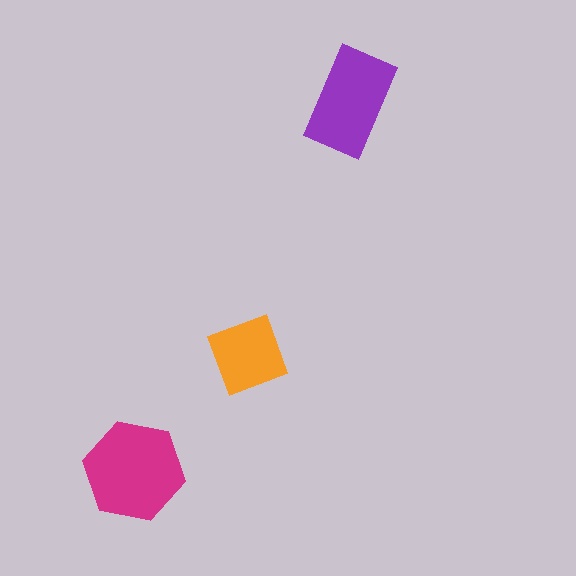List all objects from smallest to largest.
The orange diamond, the purple rectangle, the magenta hexagon.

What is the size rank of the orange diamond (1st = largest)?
3rd.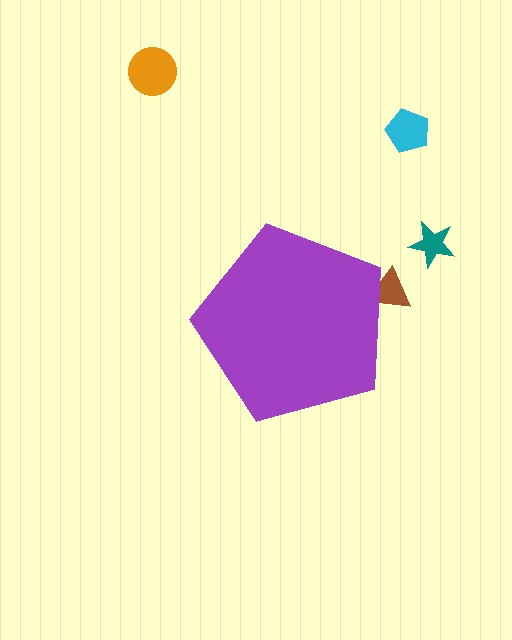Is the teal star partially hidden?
No, the teal star is fully visible.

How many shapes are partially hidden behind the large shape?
1 shape is partially hidden.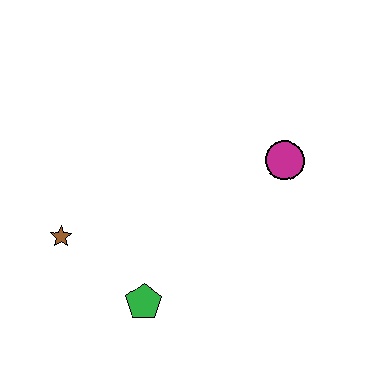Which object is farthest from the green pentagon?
The magenta circle is farthest from the green pentagon.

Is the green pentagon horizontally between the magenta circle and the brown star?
Yes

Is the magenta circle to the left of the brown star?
No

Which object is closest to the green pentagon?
The brown star is closest to the green pentagon.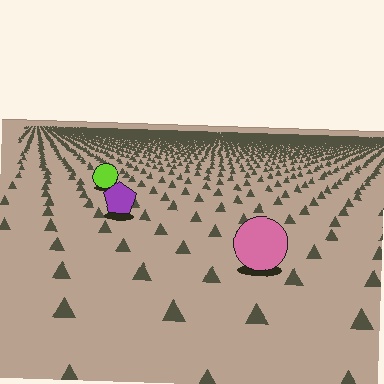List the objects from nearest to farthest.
From nearest to farthest: the pink circle, the purple pentagon, the lime circle.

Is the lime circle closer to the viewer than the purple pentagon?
No. The purple pentagon is closer — you can tell from the texture gradient: the ground texture is coarser near it.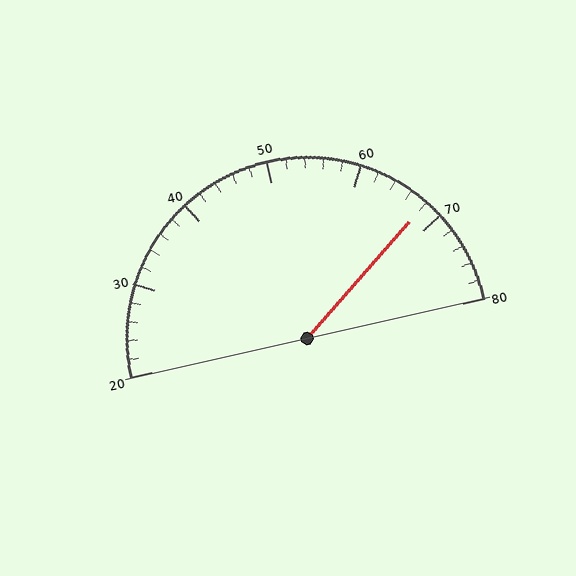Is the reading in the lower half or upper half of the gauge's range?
The reading is in the upper half of the range (20 to 80).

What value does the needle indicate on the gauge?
The needle indicates approximately 68.